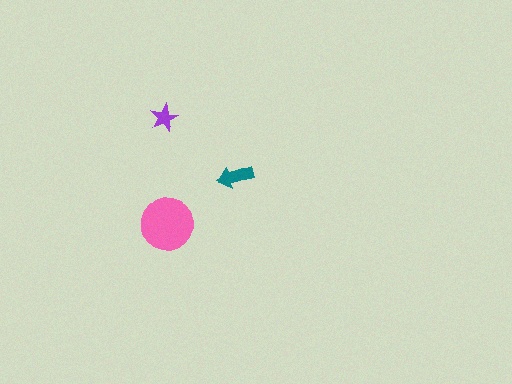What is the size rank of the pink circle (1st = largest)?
1st.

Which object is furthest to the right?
The teal arrow is rightmost.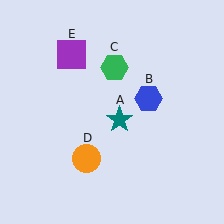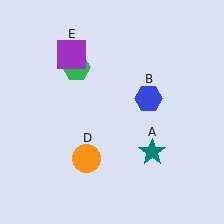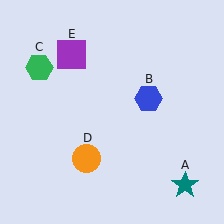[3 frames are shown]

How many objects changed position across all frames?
2 objects changed position: teal star (object A), green hexagon (object C).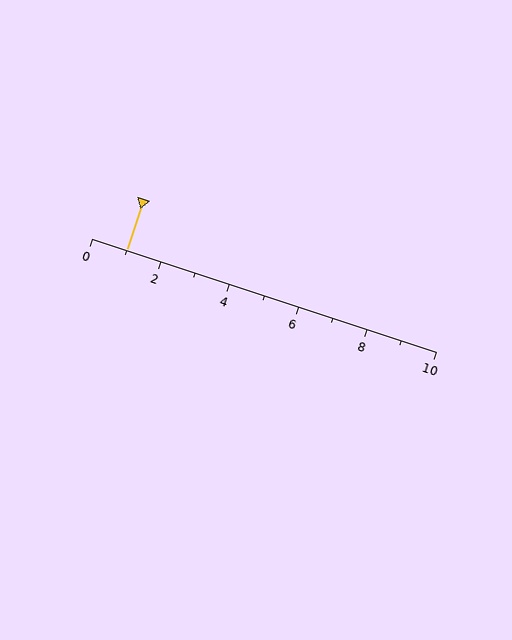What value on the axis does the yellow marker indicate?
The marker indicates approximately 1.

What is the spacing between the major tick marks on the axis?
The major ticks are spaced 2 apart.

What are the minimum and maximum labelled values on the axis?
The axis runs from 0 to 10.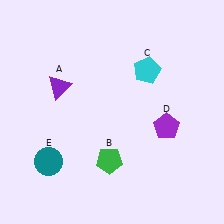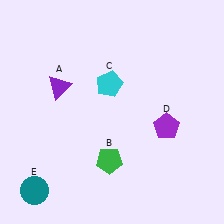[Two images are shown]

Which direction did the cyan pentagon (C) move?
The cyan pentagon (C) moved left.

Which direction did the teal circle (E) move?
The teal circle (E) moved down.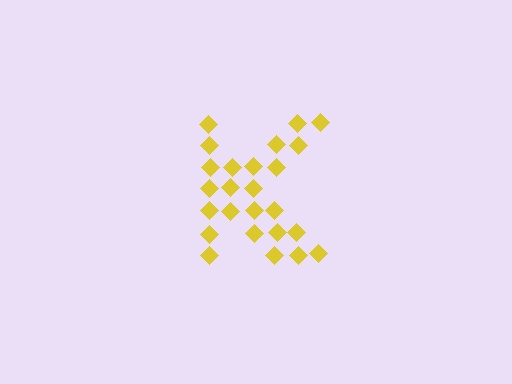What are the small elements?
The small elements are diamonds.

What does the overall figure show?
The overall figure shows the letter K.